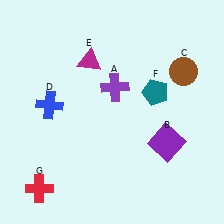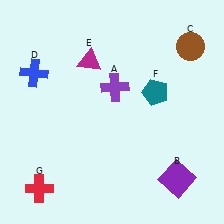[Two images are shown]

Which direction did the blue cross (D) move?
The blue cross (D) moved up.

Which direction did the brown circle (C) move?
The brown circle (C) moved up.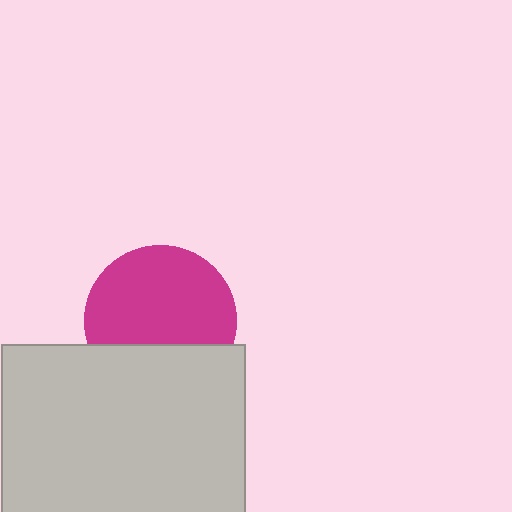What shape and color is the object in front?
The object in front is a light gray rectangle.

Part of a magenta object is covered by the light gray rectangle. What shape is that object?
It is a circle.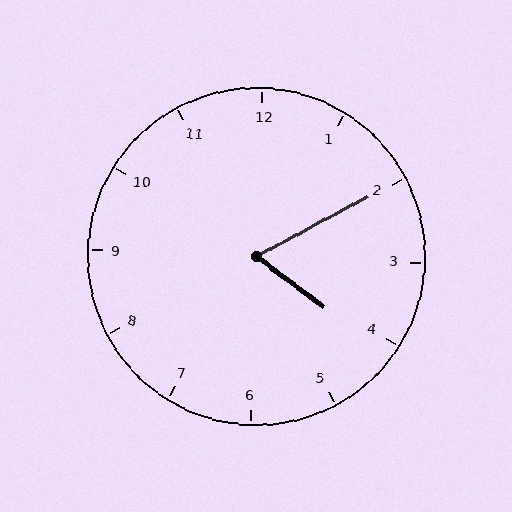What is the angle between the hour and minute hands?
Approximately 65 degrees.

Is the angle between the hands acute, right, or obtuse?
It is acute.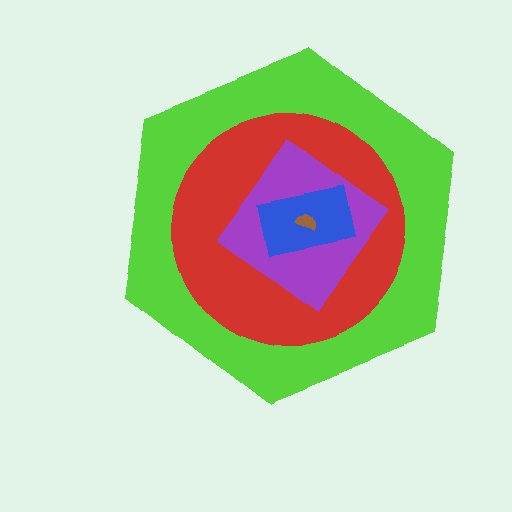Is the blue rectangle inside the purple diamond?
Yes.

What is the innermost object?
The brown semicircle.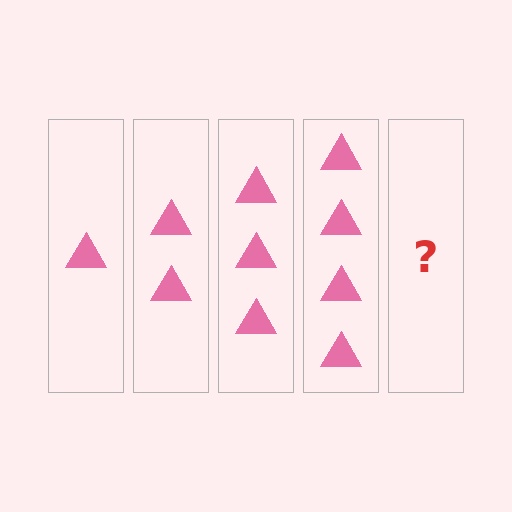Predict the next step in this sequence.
The next step is 5 triangles.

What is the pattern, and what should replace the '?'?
The pattern is that each step adds one more triangle. The '?' should be 5 triangles.